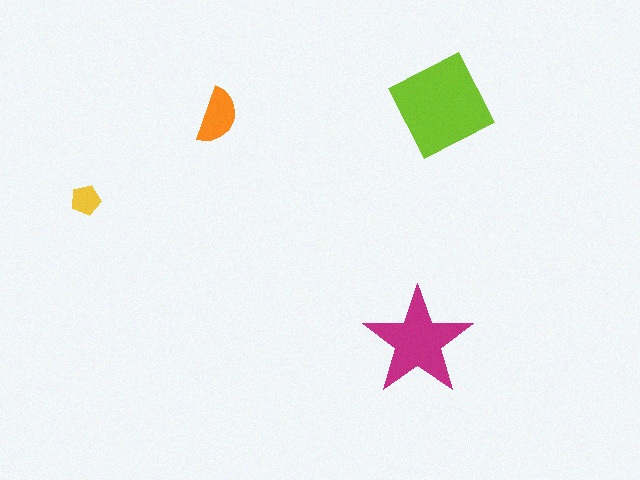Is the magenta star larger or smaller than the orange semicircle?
Larger.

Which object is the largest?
The lime diamond.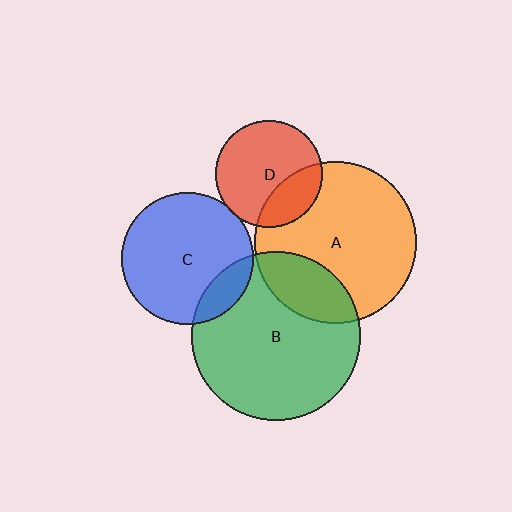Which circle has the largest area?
Circle B (green).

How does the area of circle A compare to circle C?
Approximately 1.5 times.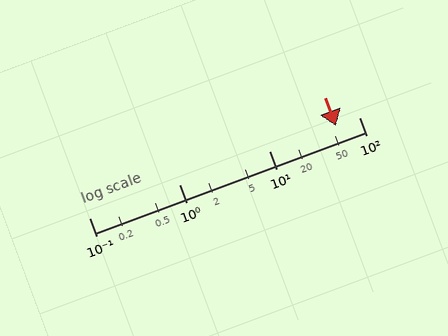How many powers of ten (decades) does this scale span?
The scale spans 3 decades, from 0.1 to 100.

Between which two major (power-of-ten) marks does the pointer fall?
The pointer is between 10 and 100.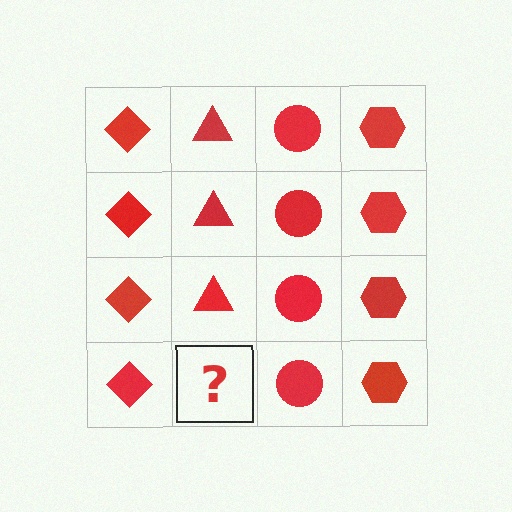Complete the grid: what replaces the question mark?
The question mark should be replaced with a red triangle.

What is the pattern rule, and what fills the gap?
The rule is that each column has a consistent shape. The gap should be filled with a red triangle.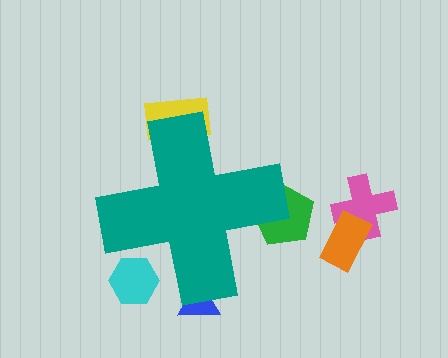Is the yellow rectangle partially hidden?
Yes, the yellow rectangle is partially hidden behind the teal cross.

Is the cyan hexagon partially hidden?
Yes, the cyan hexagon is partially hidden behind the teal cross.